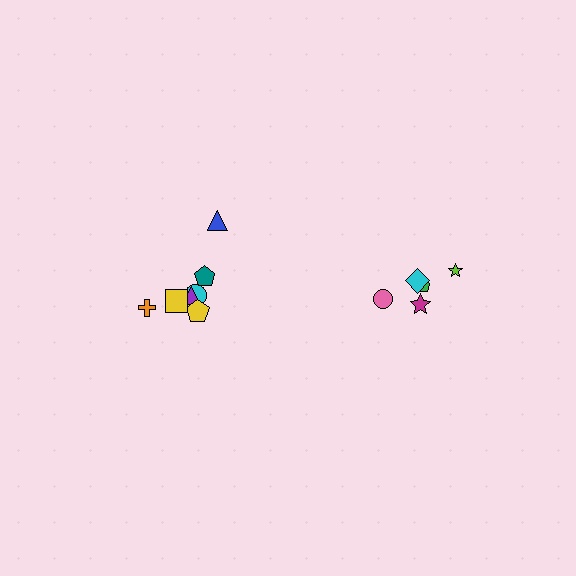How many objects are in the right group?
There are 5 objects.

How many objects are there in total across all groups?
There are 13 objects.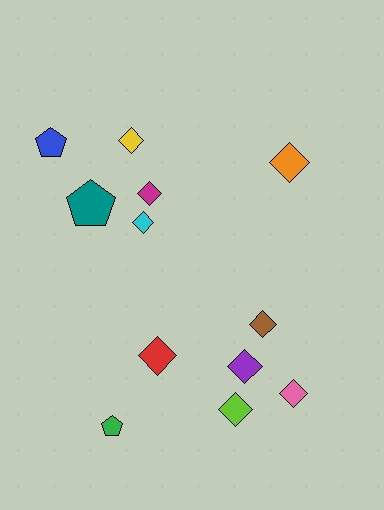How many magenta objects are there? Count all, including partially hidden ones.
There is 1 magenta object.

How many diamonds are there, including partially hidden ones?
There are 9 diamonds.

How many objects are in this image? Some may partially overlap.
There are 12 objects.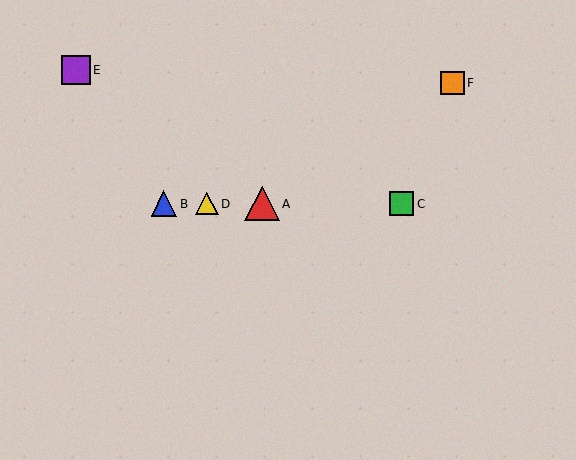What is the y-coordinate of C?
Object C is at y≈204.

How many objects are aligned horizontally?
4 objects (A, B, C, D) are aligned horizontally.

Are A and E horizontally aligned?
No, A is at y≈204 and E is at y≈70.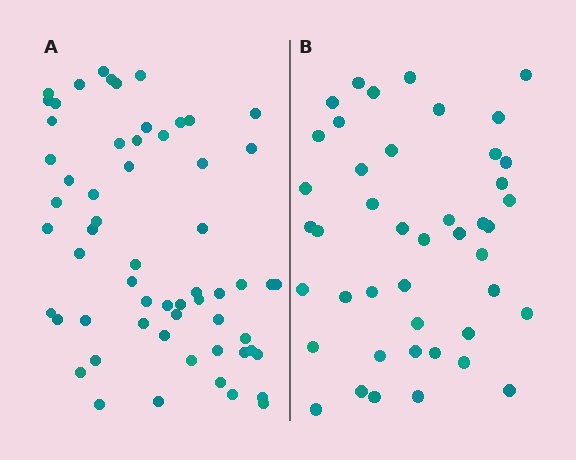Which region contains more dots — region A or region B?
Region A (the left region) has more dots.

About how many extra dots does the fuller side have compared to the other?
Region A has approximately 15 more dots than region B.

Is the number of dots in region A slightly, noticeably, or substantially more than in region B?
Region A has noticeably more, but not dramatically so. The ratio is roughly 1.4 to 1.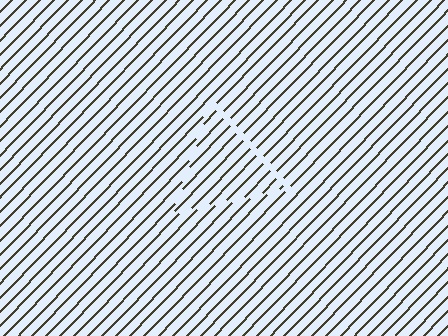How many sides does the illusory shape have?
3 sides — the line-ends trace a triangle.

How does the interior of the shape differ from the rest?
The interior of the shape contains the same grating, shifted by half a period — the contour is defined by the phase discontinuity where line-ends from the inner and outer gratings abut.